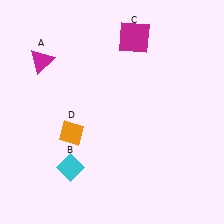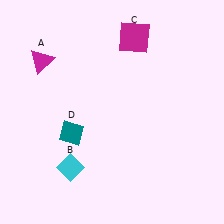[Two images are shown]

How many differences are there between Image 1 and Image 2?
There is 1 difference between the two images.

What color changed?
The diamond (D) changed from orange in Image 1 to teal in Image 2.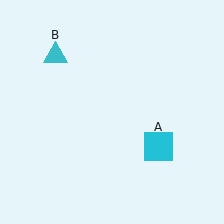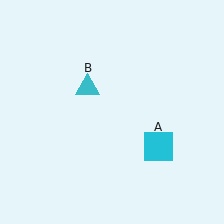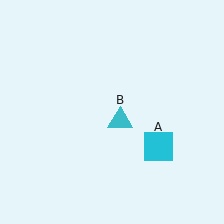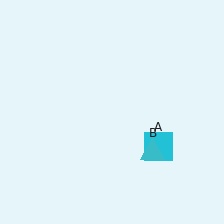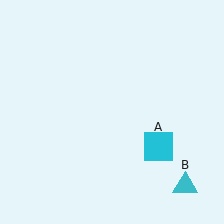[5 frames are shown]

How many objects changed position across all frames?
1 object changed position: cyan triangle (object B).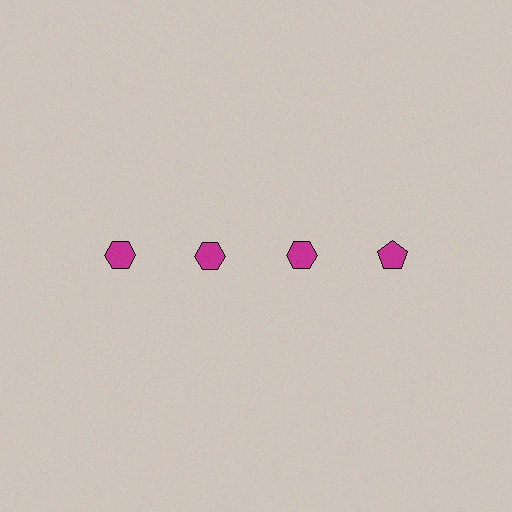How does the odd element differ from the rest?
It has a different shape: pentagon instead of hexagon.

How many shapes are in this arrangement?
There are 4 shapes arranged in a grid pattern.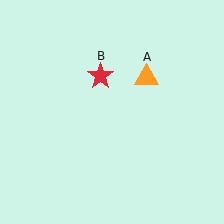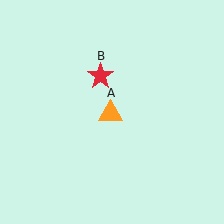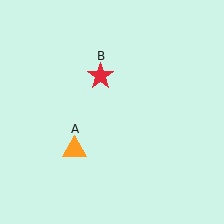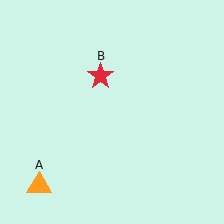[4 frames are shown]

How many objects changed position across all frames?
1 object changed position: orange triangle (object A).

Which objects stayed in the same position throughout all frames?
Red star (object B) remained stationary.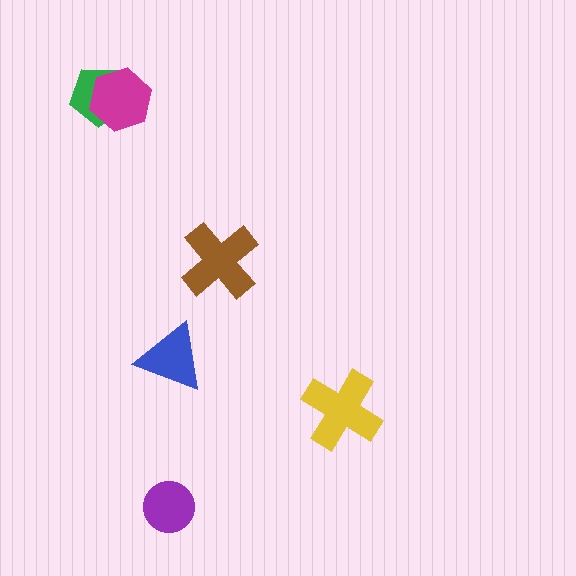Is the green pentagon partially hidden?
Yes, it is partially covered by another shape.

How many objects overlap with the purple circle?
0 objects overlap with the purple circle.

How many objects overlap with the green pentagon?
1 object overlaps with the green pentagon.